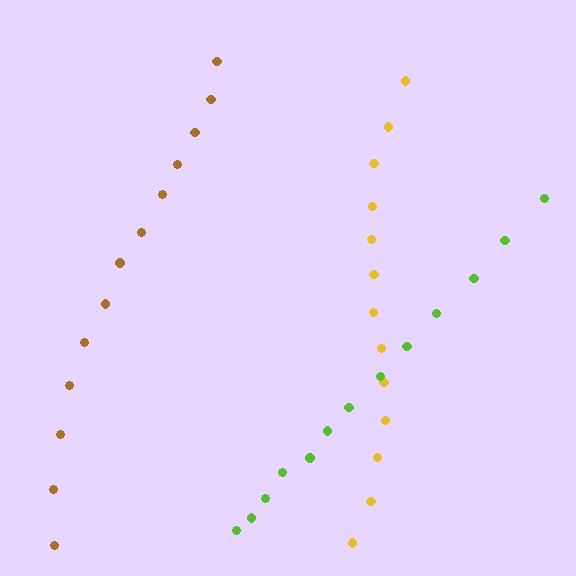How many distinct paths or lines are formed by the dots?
There are 3 distinct paths.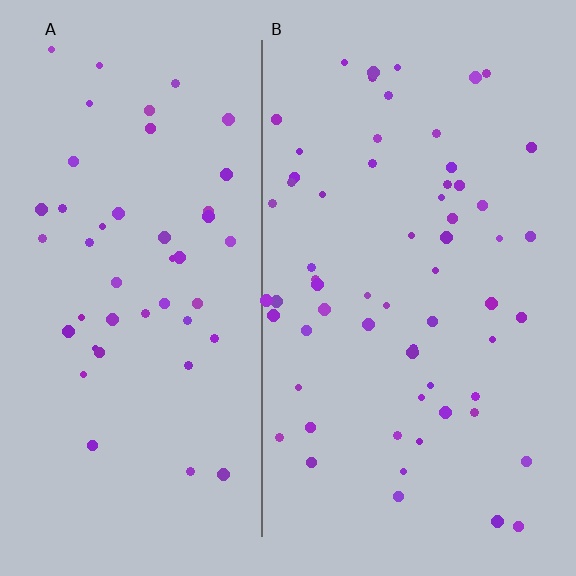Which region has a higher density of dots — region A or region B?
B (the right).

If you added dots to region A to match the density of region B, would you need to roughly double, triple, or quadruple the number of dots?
Approximately double.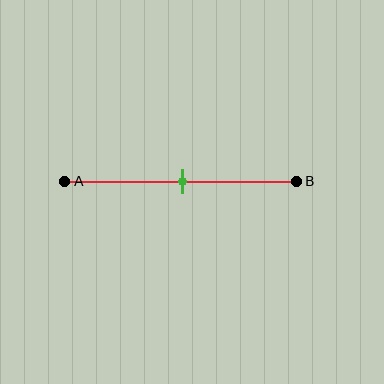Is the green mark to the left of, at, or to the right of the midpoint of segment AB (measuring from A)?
The green mark is approximately at the midpoint of segment AB.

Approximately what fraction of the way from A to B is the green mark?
The green mark is approximately 50% of the way from A to B.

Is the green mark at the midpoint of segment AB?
Yes, the mark is approximately at the midpoint.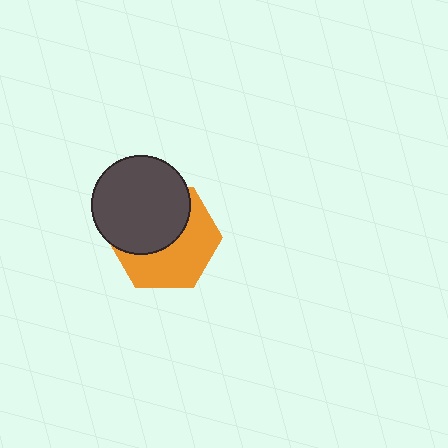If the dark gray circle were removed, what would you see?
You would see the complete orange hexagon.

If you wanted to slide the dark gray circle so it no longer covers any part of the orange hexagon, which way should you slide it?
Slide it up — that is the most direct way to separate the two shapes.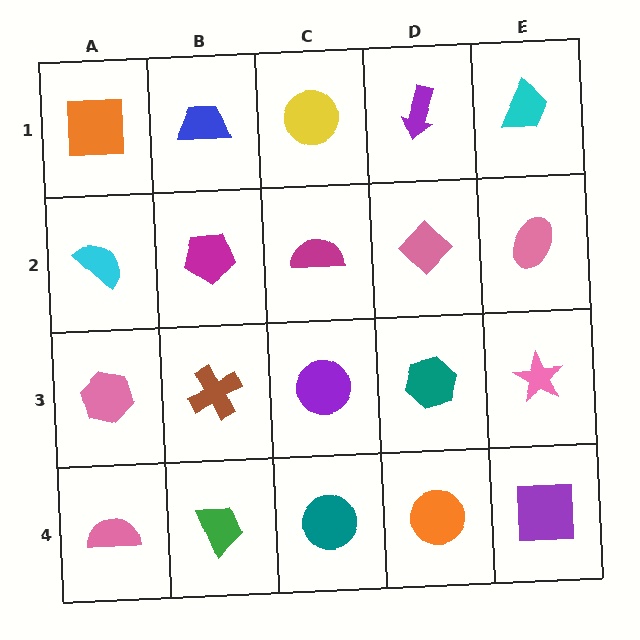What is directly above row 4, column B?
A brown cross.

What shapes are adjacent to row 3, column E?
A pink ellipse (row 2, column E), a purple square (row 4, column E), a teal hexagon (row 3, column D).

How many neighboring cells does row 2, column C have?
4.